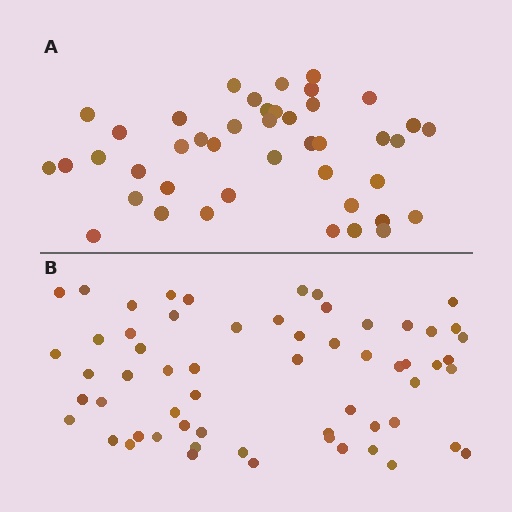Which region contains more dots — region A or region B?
Region B (the bottom region) has more dots.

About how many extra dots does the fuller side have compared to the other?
Region B has approximately 15 more dots than region A.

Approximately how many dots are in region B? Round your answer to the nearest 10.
About 60 dots.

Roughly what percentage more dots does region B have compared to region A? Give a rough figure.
About 40% more.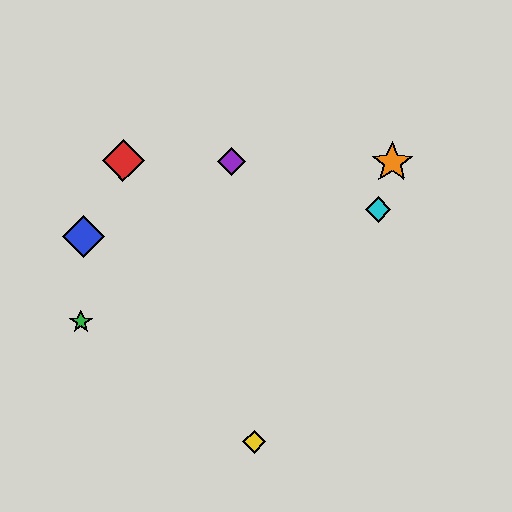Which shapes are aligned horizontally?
The red diamond, the purple diamond, the orange star are aligned horizontally.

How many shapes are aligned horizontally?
3 shapes (the red diamond, the purple diamond, the orange star) are aligned horizontally.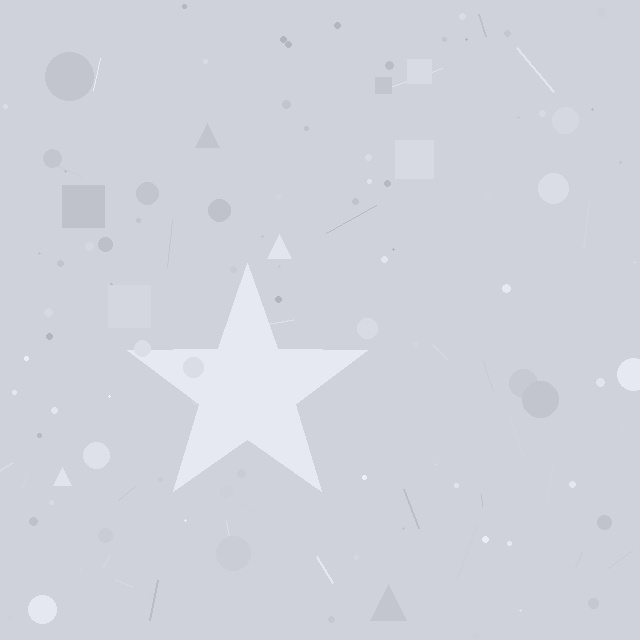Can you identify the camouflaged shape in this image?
The camouflaged shape is a star.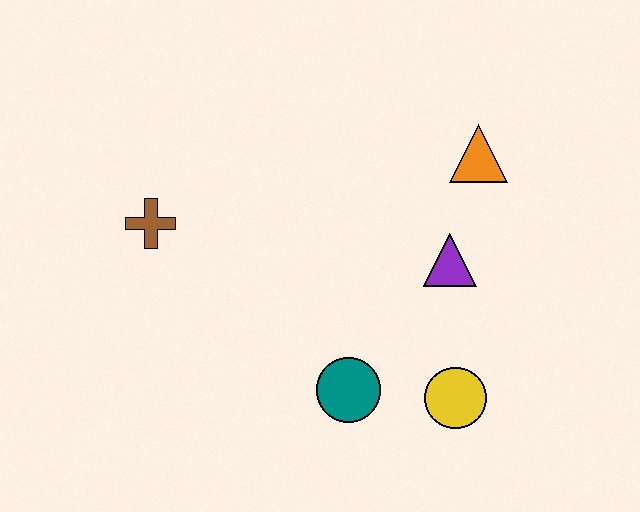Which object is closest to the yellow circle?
The teal circle is closest to the yellow circle.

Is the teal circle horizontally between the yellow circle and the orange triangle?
No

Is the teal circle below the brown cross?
Yes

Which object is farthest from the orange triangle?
The brown cross is farthest from the orange triangle.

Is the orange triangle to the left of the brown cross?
No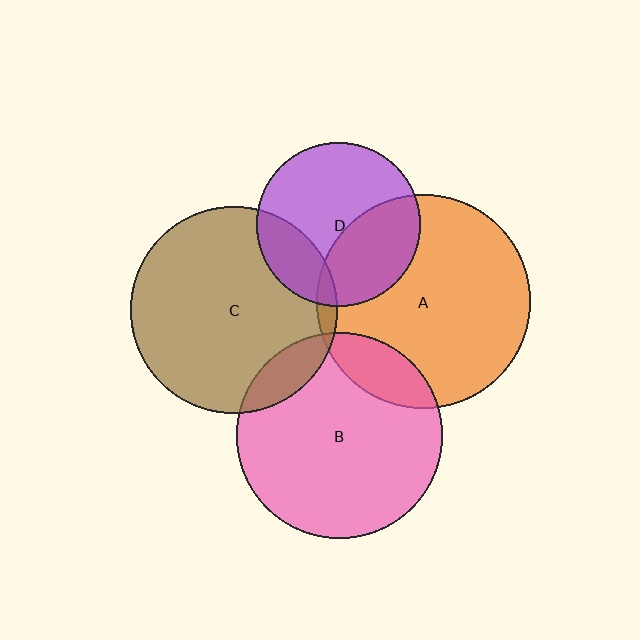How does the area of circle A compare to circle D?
Approximately 1.7 times.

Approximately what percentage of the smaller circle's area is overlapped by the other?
Approximately 5%.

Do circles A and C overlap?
Yes.